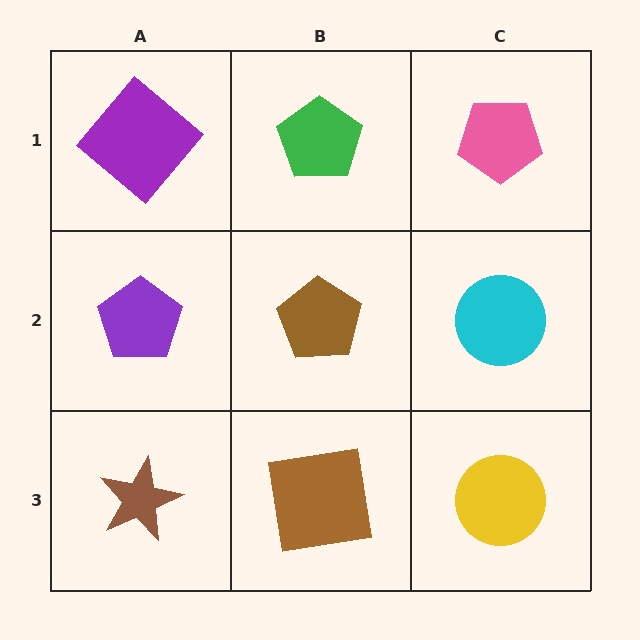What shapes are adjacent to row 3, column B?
A brown pentagon (row 2, column B), a brown star (row 3, column A), a yellow circle (row 3, column C).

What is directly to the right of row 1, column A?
A green pentagon.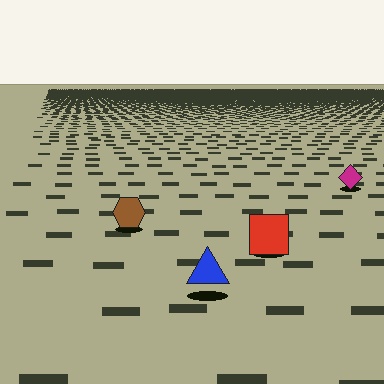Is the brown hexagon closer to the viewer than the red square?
No. The red square is closer — you can tell from the texture gradient: the ground texture is coarser near it.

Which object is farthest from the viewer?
The magenta diamond is farthest from the viewer. It appears smaller and the ground texture around it is denser.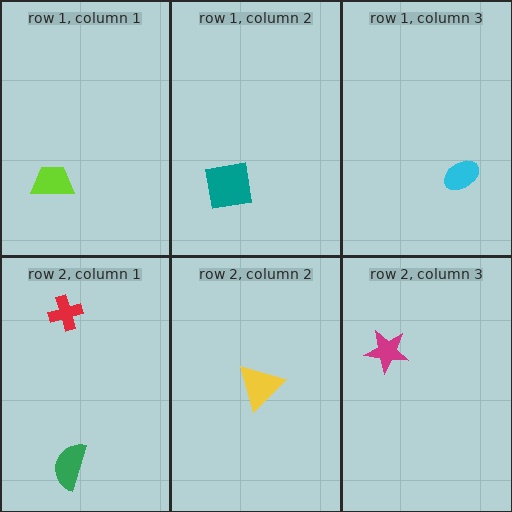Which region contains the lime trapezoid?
The row 1, column 1 region.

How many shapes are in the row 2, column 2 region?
1.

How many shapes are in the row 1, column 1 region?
1.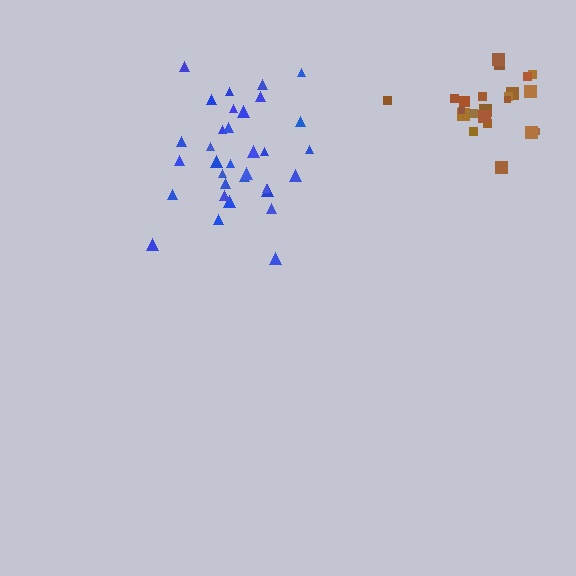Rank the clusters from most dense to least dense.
brown, blue.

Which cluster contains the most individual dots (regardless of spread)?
Blue (33).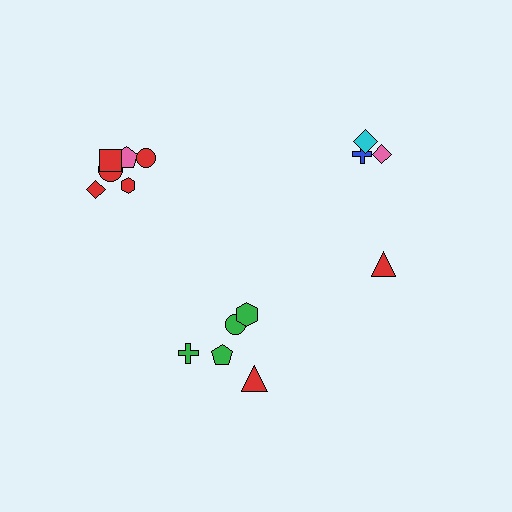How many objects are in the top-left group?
There are 6 objects.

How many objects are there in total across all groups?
There are 15 objects.